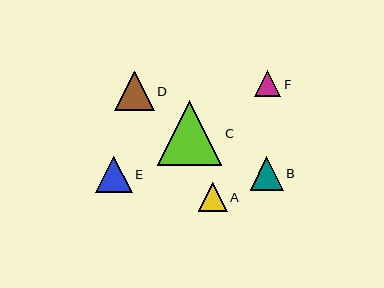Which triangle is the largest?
Triangle C is the largest with a size of approximately 65 pixels.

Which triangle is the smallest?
Triangle F is the smallest with a size of approximately 26 pixels.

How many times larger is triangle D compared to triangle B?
Triangle D is approximately 1.2 times the size of triangle B.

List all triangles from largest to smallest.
From largest to smallest: C, D, E, B, A, F.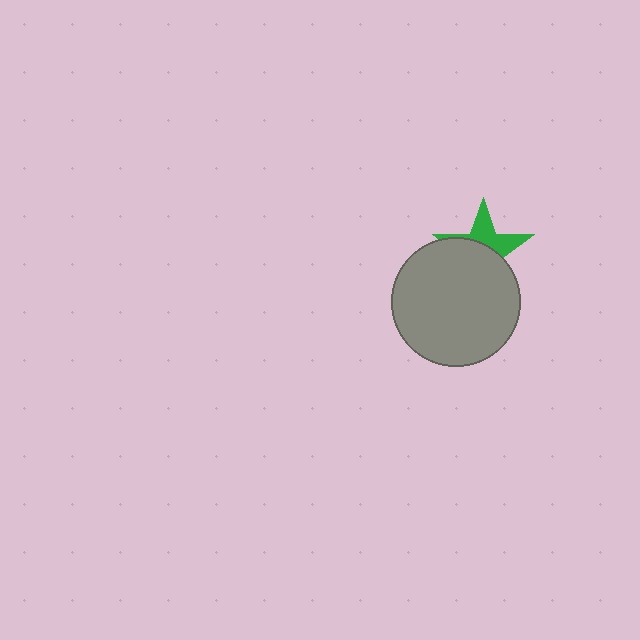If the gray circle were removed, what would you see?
You would see the complete green star.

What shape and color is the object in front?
The object in front is a gray circle.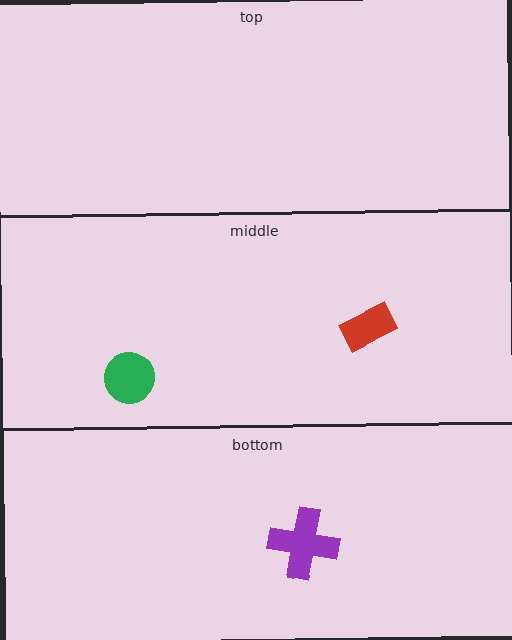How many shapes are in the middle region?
2.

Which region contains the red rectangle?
The middle region.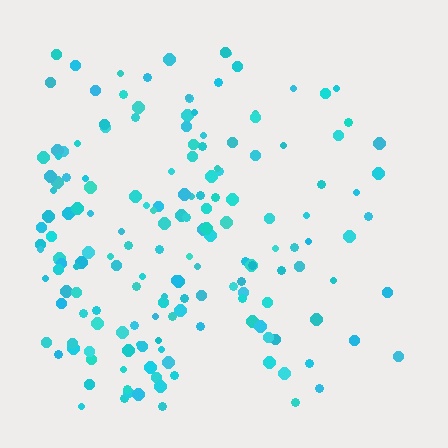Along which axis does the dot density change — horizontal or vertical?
Horizontal.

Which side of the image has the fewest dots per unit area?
The right.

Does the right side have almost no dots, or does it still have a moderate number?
Still a moderate number, just noticeably fewer than the left.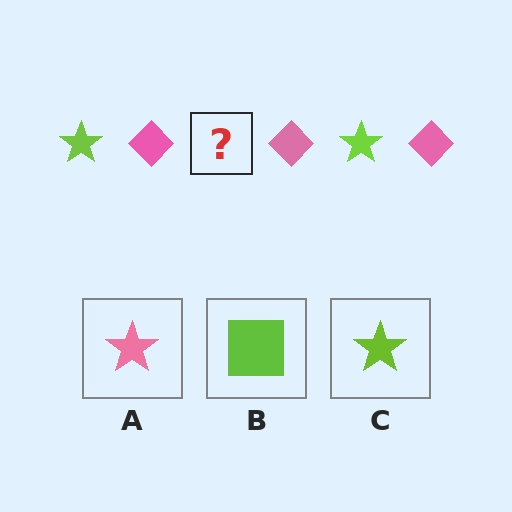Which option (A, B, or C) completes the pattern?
C.